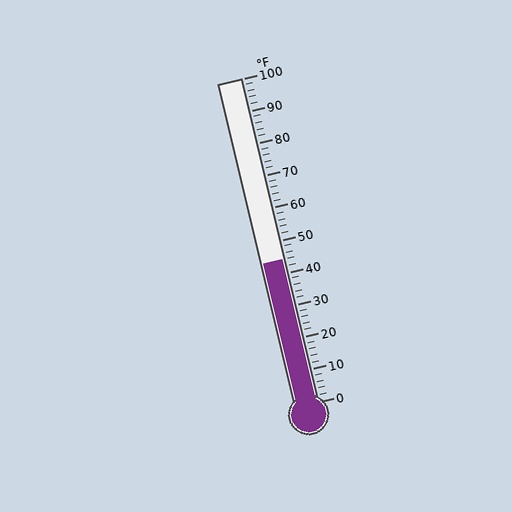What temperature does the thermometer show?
The thermometer shows approximately 44°F.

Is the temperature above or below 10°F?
The temperature is above 10°F.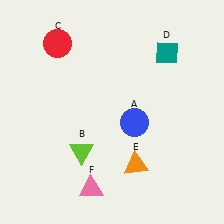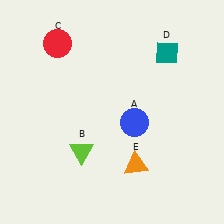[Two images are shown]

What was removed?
The pink triangle (F) was removed in Image 2.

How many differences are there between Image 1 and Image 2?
There is 1 difference between the two images.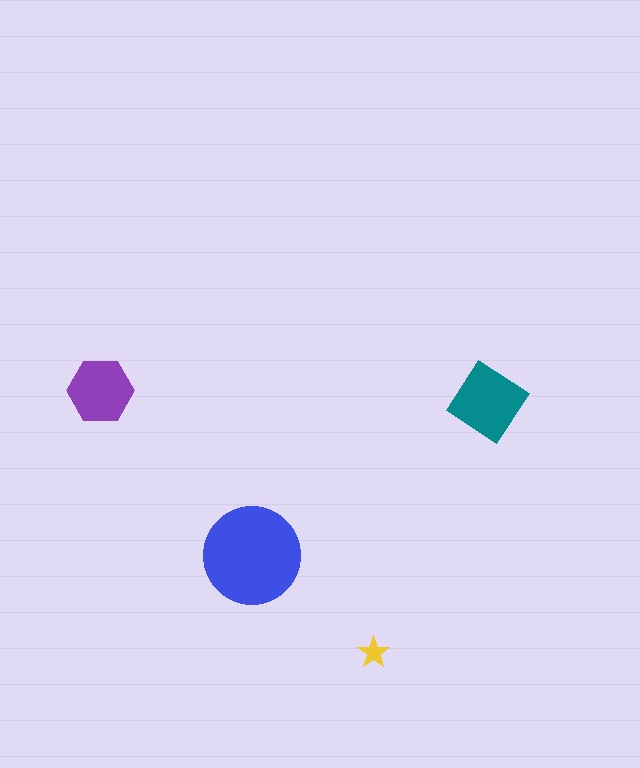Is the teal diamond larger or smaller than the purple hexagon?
Larger.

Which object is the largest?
The blue circle.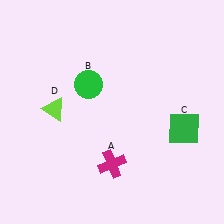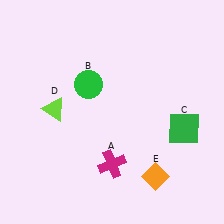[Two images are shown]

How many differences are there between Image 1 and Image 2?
There is 1 difference between the two images.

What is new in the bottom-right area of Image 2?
An orange diamond (E) was added in the bottom-right area of Image 2.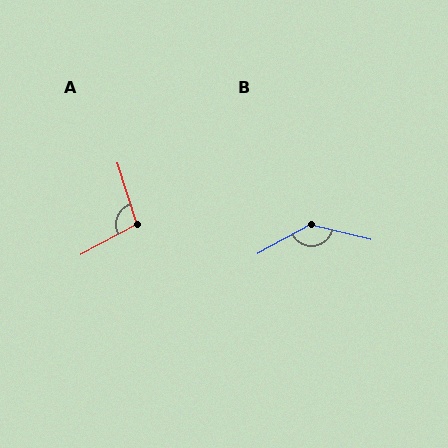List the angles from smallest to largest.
A (101°), B (138°).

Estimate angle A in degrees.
Approximately 101 degrees.